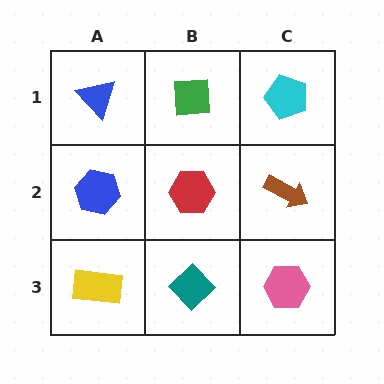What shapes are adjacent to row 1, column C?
A brown arrow (row 2, column C), a green square (row 1, column B).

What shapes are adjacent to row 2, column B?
A green square (row 1, column B), a teal diamond (row 3, column B), a blue hexagon (row 2, column A), a brown arrow (row 2, column C).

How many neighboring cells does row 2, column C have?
3.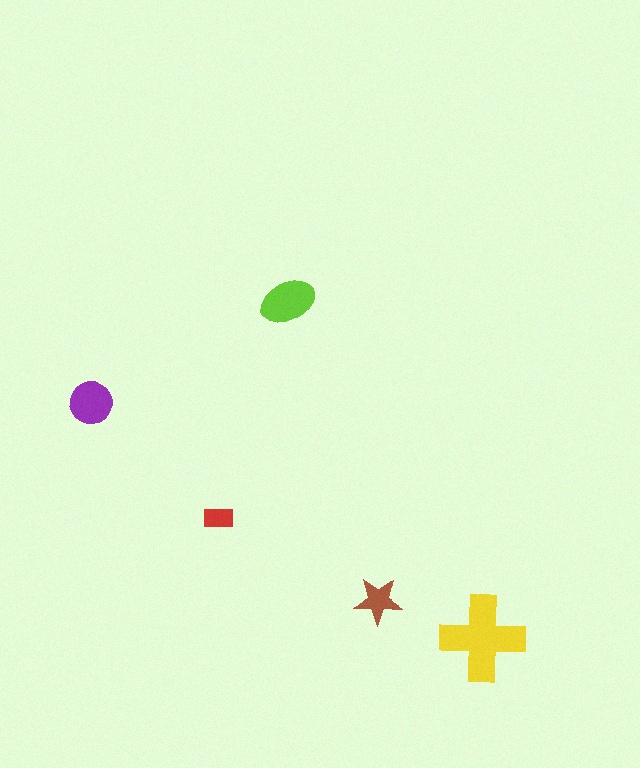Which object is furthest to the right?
The yellow cross is rightmost.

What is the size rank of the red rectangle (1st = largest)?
5th.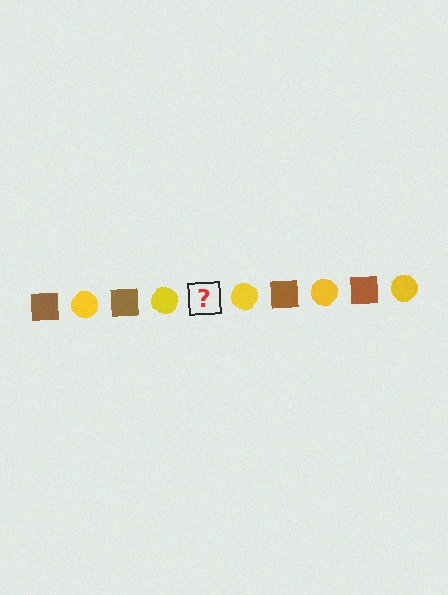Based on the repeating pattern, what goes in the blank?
The blank should be a brown square.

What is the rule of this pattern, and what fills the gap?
The rule is that the pattern alternates between brown square and yellow circle. The gap should be filled with a brown square.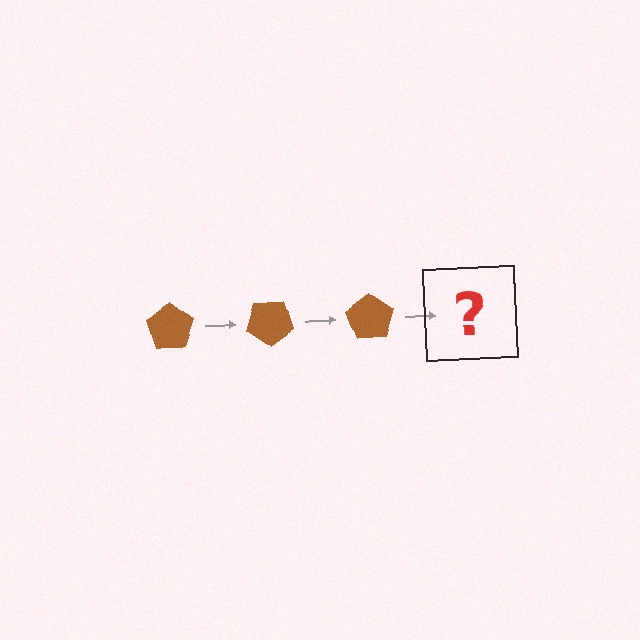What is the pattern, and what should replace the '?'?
The pattern is that the pentagon rotates 35 degrees each step. The '?' should be a brown pentagon rotated 105 degrees.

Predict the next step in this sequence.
The next step is a brown pentagon rotated 105 degrees.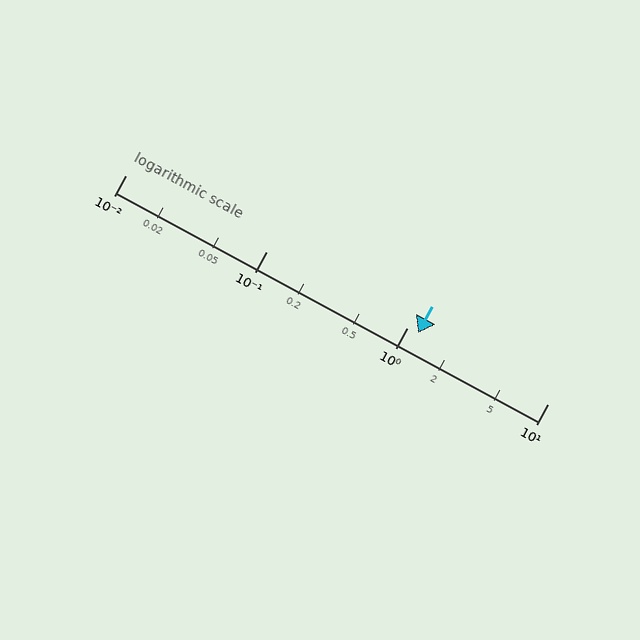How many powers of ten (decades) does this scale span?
The scale spans 3 decades, from 0.01 to 10.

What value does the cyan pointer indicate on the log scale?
The pointer indicates approximately 1.2.